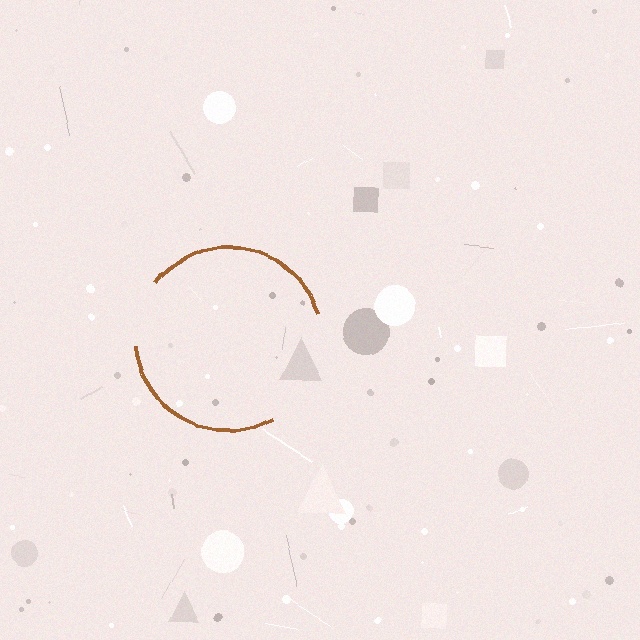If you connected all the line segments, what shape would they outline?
They would outline a circle.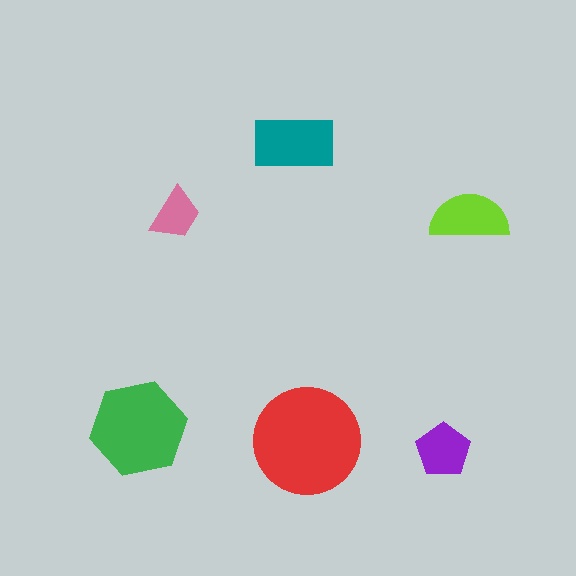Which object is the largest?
The red circle.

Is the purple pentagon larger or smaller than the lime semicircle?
Smaller.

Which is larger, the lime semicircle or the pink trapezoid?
The lime semicircle.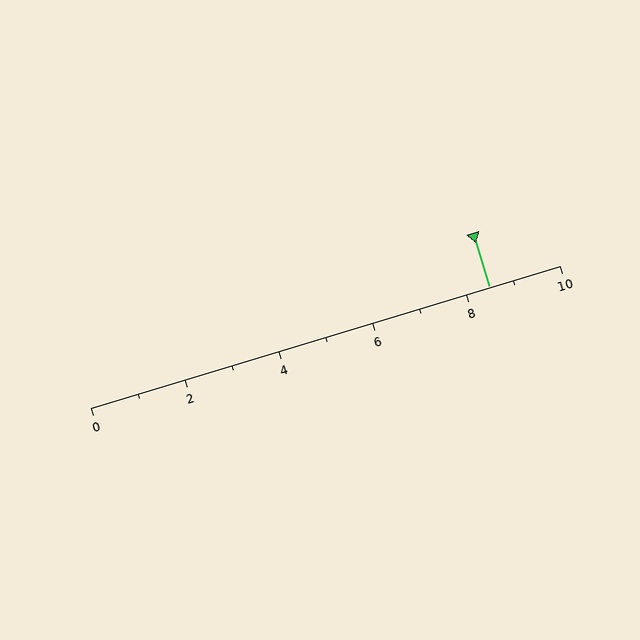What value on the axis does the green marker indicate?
The marker indicates approximately 8.5.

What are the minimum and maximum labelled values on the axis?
The axis runs from 0 to 10.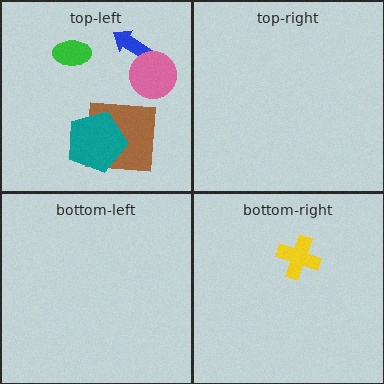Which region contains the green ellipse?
The top-left region.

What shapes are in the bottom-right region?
The yellow cross.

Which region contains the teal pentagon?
The top-left region.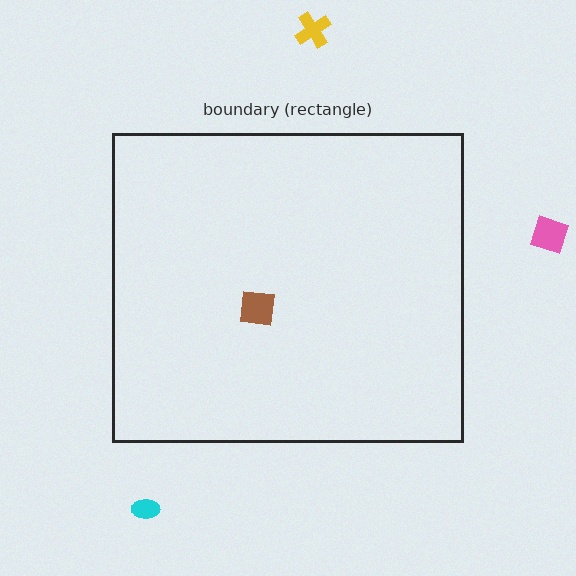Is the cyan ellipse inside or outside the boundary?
Outside.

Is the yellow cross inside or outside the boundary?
Outside.